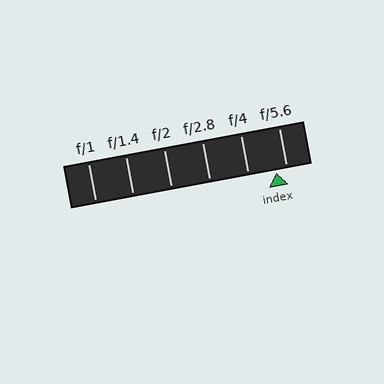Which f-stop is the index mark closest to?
The index mark is closest to f/5.6.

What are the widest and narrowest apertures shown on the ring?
The widest aperture shown is f/1 and the narrowest is f/5.6.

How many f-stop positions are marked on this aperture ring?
There are 6 f-stop positions marked.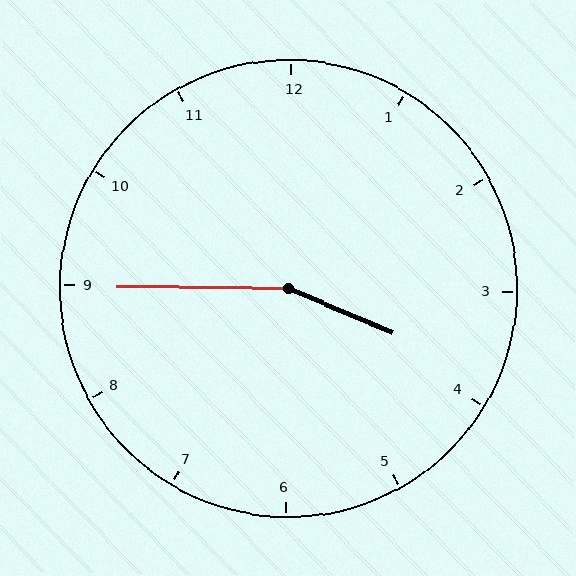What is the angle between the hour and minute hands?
Approximately 158 degrees.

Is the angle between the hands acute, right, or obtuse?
It is obtuse.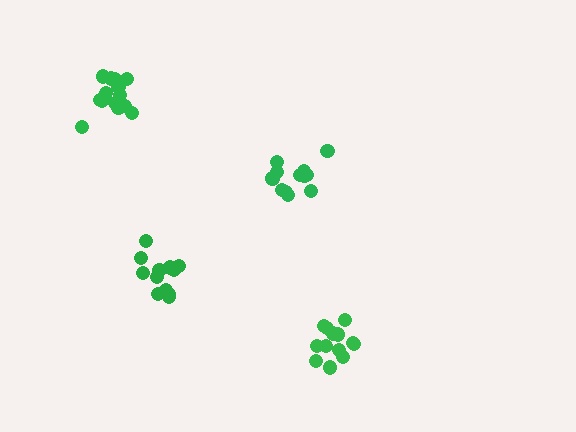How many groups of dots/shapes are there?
There are 4 groups.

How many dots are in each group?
Group 1: 13 dots, Group 2: 14 dots, Group 3: 12 dots, Group 4: 13 dots (52 total).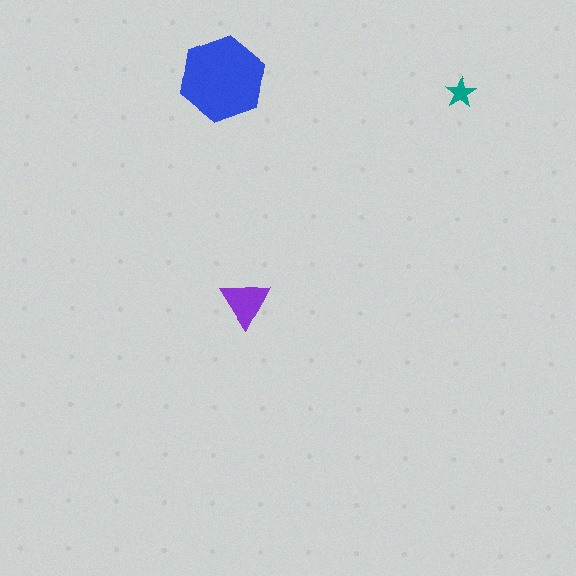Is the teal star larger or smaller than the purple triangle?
Smaller.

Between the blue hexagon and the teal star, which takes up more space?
The blue hexagon.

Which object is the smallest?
The teal star.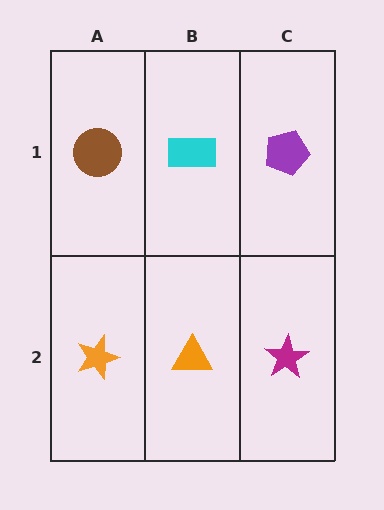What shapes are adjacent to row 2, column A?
A brown circle (row 1, column A), an orange triangle (row 2, column B).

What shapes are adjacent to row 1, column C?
A magenta star (row 2, column C), a cyan rectangle (row 1, column B).